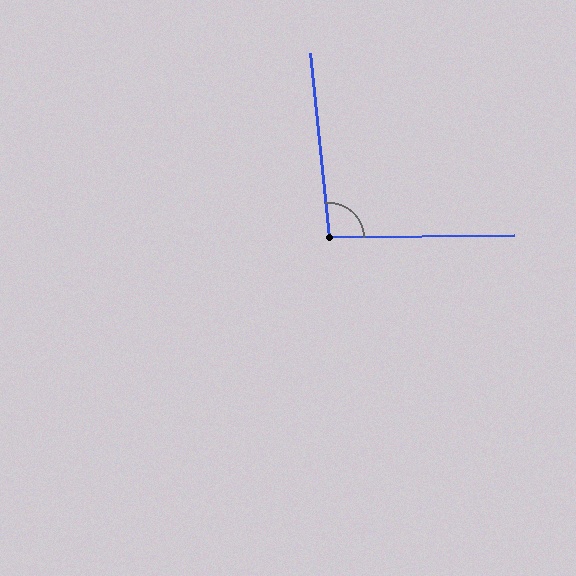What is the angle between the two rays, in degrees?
Approximately 95 degrees.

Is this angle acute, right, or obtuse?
It is obtuse.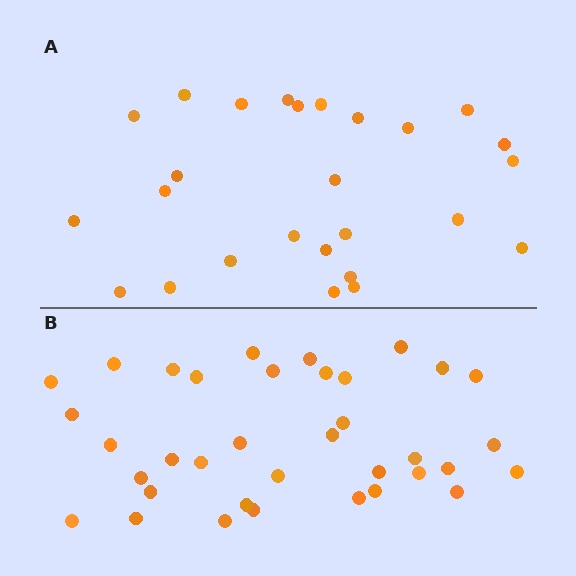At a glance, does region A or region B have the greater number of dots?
Region B (the bottom region) has more dots.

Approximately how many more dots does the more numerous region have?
Region B has roughly 10 or so more dots than region A.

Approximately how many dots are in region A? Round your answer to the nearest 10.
About 30 dots. (The exact count is 26, which rounds to 30.)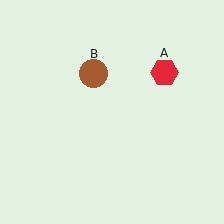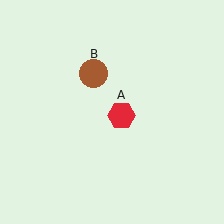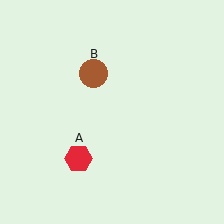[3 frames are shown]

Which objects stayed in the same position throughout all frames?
Brown circle (object B) remained stationary.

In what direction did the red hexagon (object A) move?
The red hexagon (object A) moved down and to the left.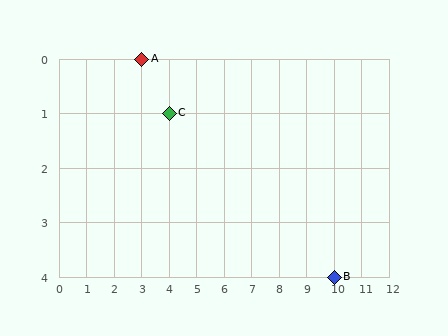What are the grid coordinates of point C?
Point C is at grid coordinates (4, 1).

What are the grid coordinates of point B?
Point B is at grid coordinates (10, 4).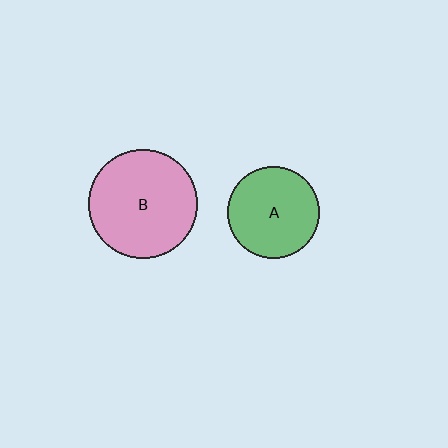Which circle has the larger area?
Circle B (pink).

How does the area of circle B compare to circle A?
Approximately 1.4 times.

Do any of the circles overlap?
No, none of the circles overlap.